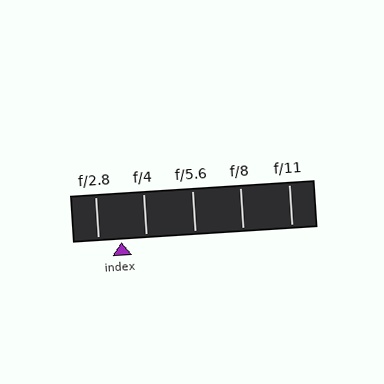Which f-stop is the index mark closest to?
The index mark is closest to f/2.8.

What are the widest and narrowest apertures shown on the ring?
The widest aperture shown is f/2.8 and the narrowest is f/11.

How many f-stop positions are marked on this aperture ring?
There are 5 f-stop positions marked.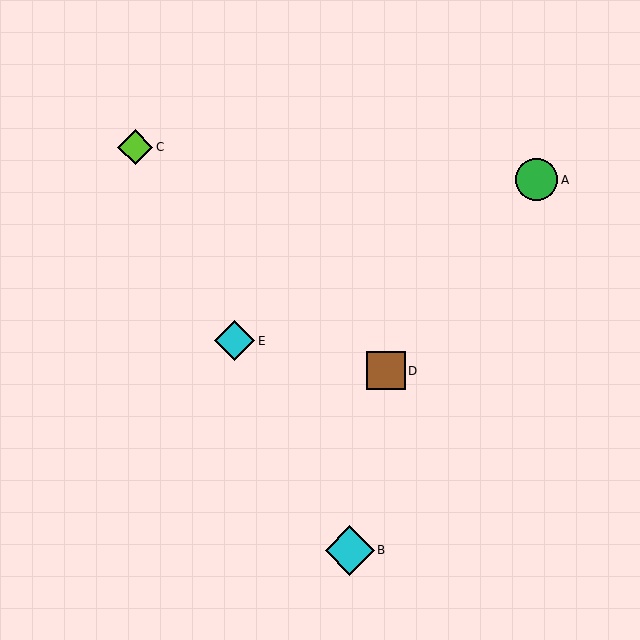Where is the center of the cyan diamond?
The center of the cyan diamond is at (350, 550).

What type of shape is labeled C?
Shape C is a lime diamond.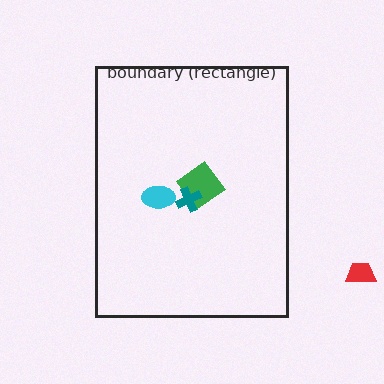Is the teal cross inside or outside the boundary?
Inside.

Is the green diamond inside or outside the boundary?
Inside.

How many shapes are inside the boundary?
3 inside, 1 outside.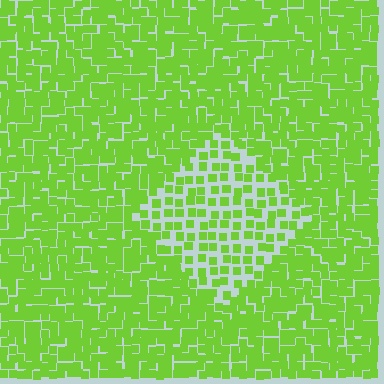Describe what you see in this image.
The image contains small lime elements arranged at two different densities. A diamond-shaped region is visible where the elements are less densely packed than the surrounding area.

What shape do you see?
I see a diamond.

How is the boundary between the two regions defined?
The boundary is defined by a change in element density (approximately 2.0x ratio). All elements are the same color, size, and shape.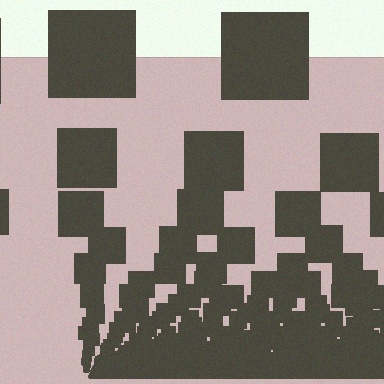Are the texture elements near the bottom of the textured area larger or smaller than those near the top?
Smaller. The gradient is inverted — elements near the bottom are smaller and denser.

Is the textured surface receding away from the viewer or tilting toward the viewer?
The surface appears to tilt toward the viewer. Texture elements get larger and sparser toward the top.